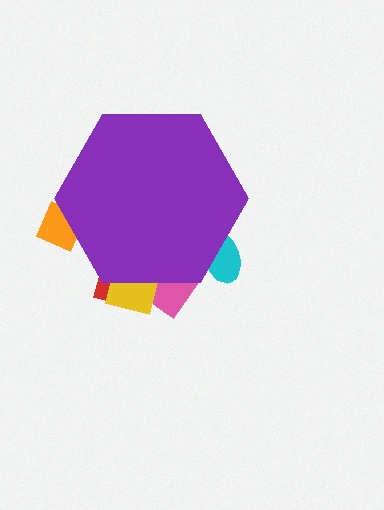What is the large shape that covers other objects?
A purple hexagon.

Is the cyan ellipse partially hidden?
Yes, the cyan ellipse is partially hidden behind the purple hexagon.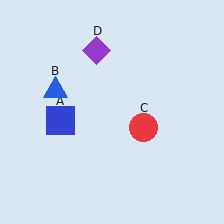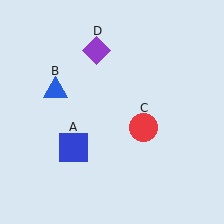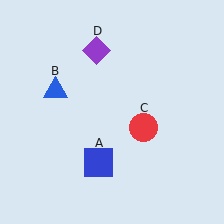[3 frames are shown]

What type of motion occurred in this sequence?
The blue square (object A) rotated counterclockwise around the center of the scene.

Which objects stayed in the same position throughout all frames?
Blue triangle (object B) and red circle (object C) and purple diamond (object D) remained stationary.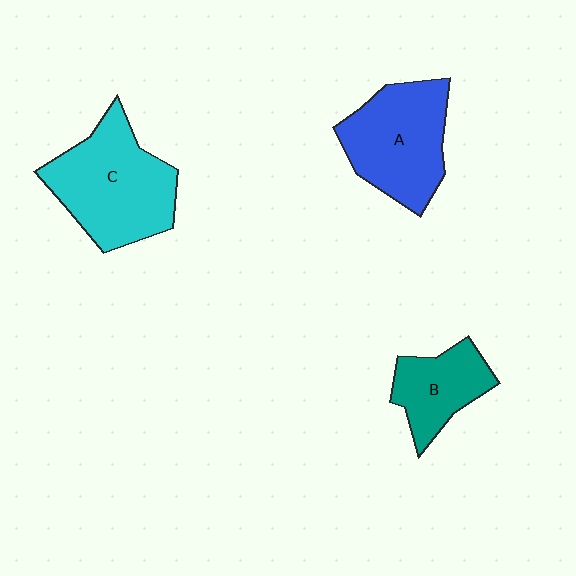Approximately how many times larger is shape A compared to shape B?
Approximately 1.6 times.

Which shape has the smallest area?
Shape B (teal).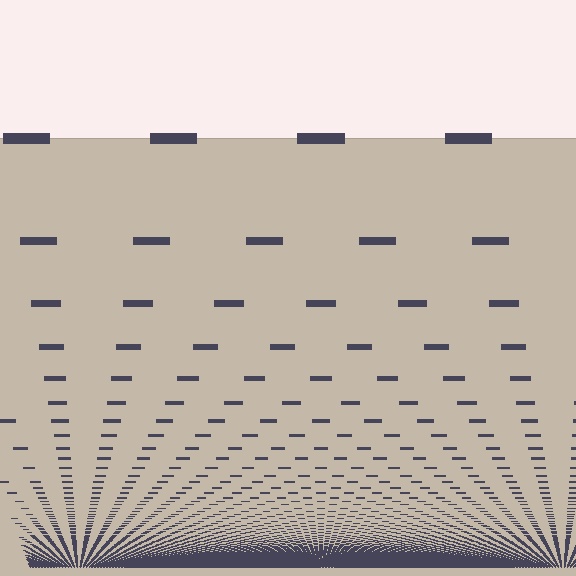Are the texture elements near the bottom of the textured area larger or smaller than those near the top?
Smaller. The gradient is inverted — elements near the bottom are smaller and denser.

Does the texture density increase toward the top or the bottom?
Density increases toward the bottom.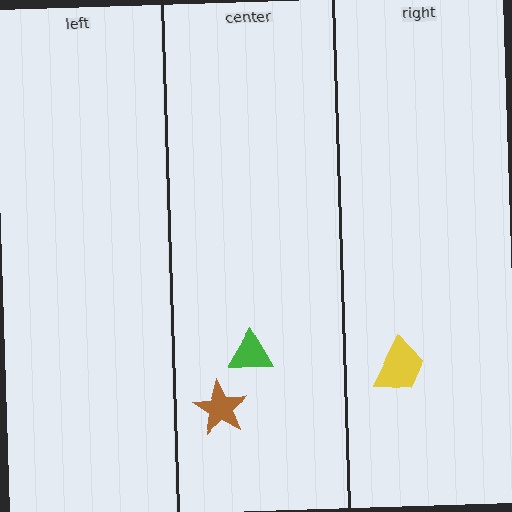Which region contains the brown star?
The center region.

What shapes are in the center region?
The green triangle, the brown star.